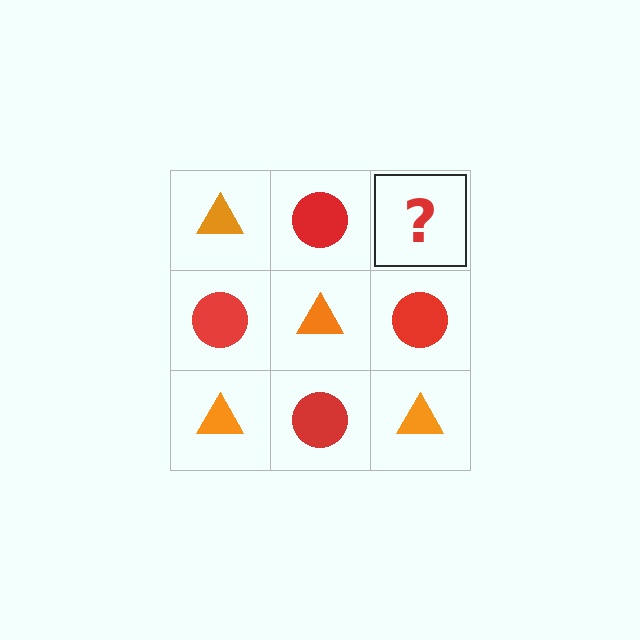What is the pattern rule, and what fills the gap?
The rule is that it alternates orange triangle and red circle in a checkerboard pattern. The gap should be filled with an orange triangle.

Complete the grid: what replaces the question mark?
The question mark should be replaced with an orange triangle.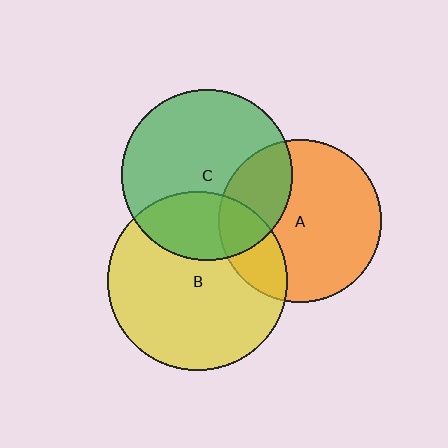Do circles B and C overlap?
Yes.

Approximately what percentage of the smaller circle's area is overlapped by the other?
Approximately 30%.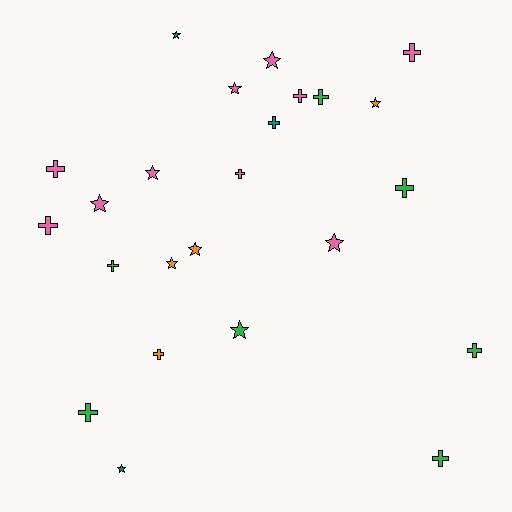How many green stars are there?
There is 1 green star.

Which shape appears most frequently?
Cross, with 13 objects.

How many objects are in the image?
There are 24 objects.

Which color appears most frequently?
Pink, with 10 objects.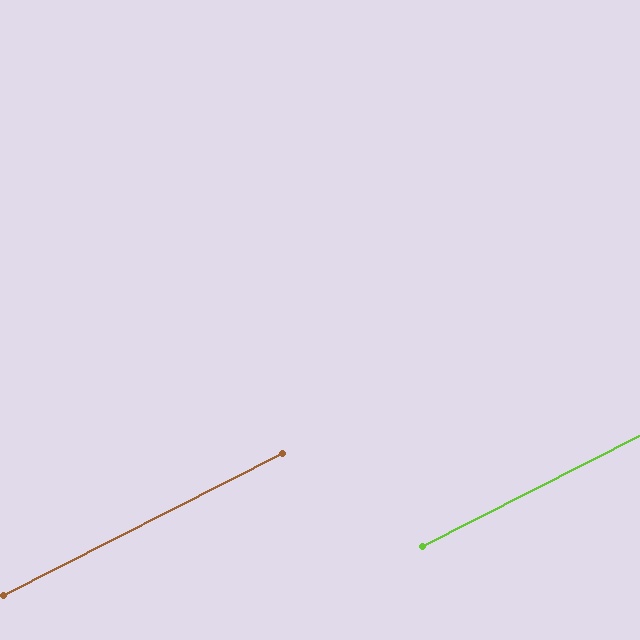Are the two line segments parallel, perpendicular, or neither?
Parallel — their directions differ by only 0.0°.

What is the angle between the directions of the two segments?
Approximately 0 degrees.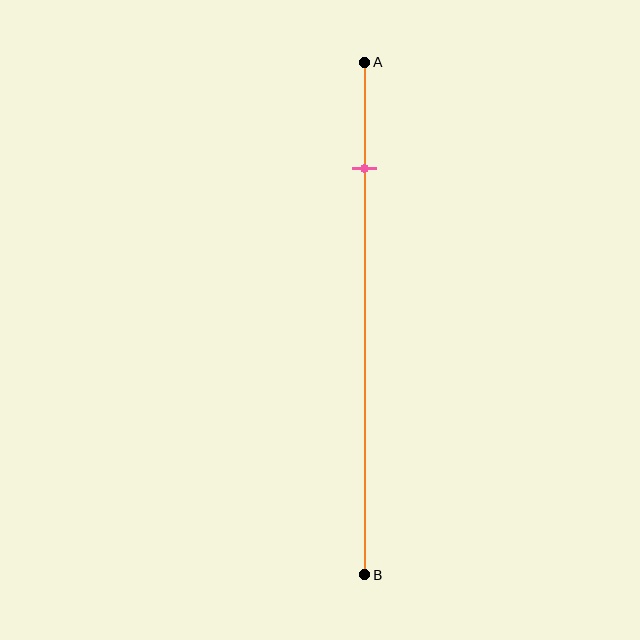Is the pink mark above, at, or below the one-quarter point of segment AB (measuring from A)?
The pink mark is above the one-quarter point of segment AB.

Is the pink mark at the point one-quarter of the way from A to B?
No, the mark is at about 20% from A, not at the 25% one-quarter point.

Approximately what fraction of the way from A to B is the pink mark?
The pink mark is approximately 20% of the way from A to B.